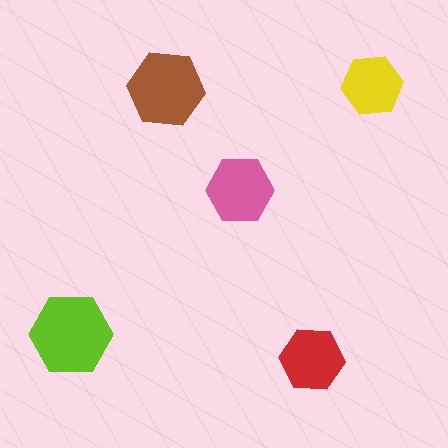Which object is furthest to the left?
The lime hexagon is leftmost.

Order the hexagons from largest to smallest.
the lime one, the brown one, the pink one, the red one, the yellow one.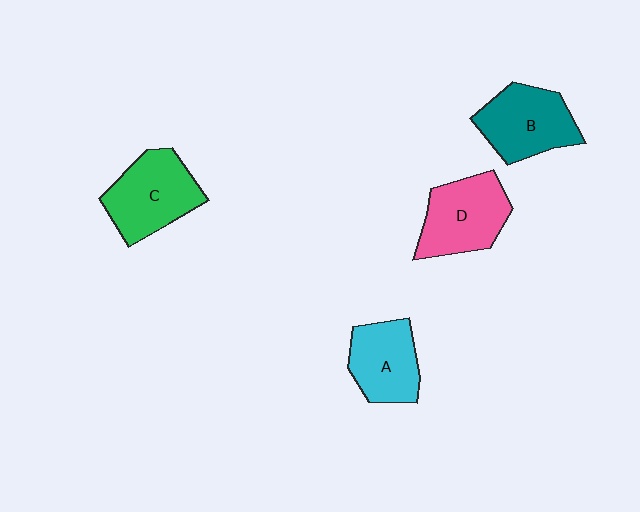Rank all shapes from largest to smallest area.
From largest to smallest: C (green), D (pink), B (teal), A (cyan).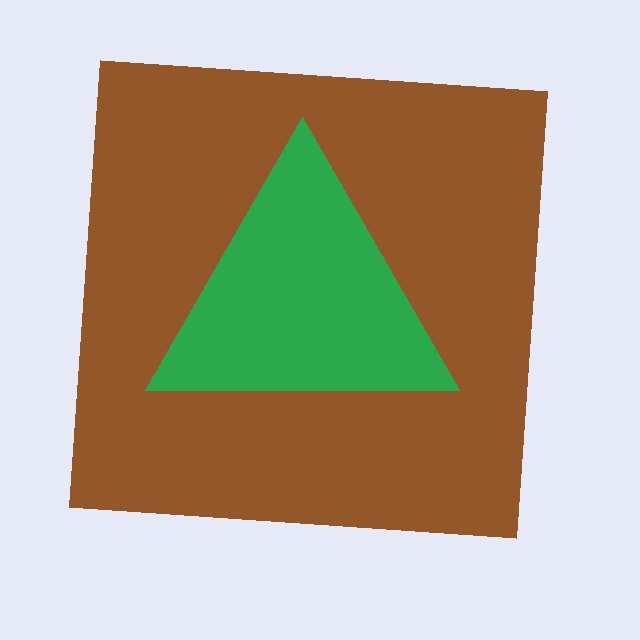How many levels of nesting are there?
2.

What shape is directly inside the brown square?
The green triangle.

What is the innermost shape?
The green triangle.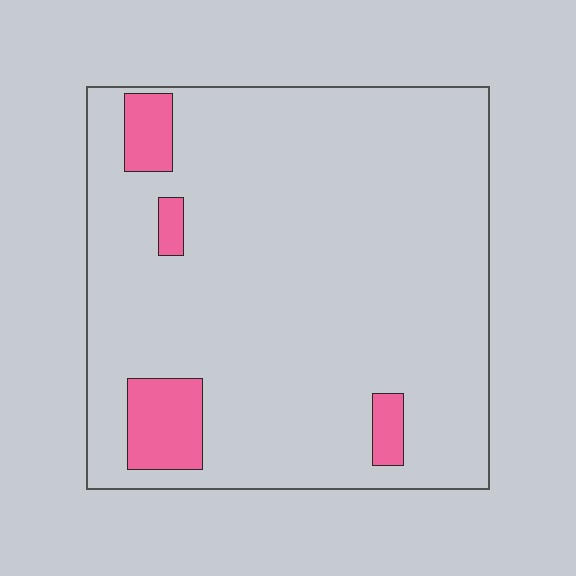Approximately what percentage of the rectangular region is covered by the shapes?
Approximately 10%.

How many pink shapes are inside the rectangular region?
4.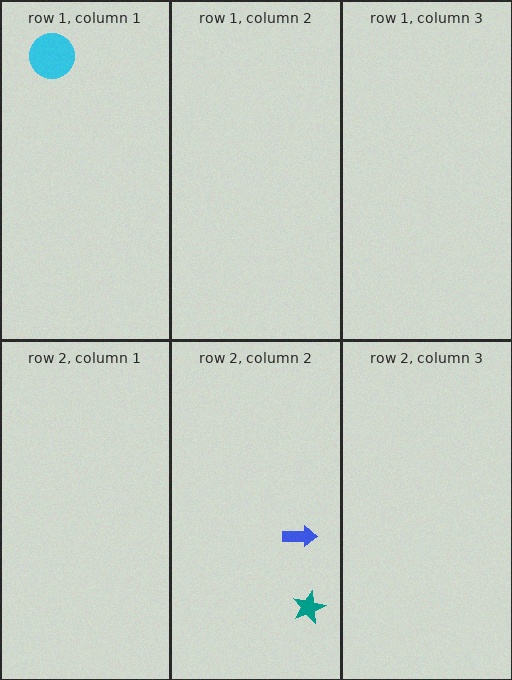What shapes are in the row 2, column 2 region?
The teal star, the blue arrow.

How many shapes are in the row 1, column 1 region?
1.